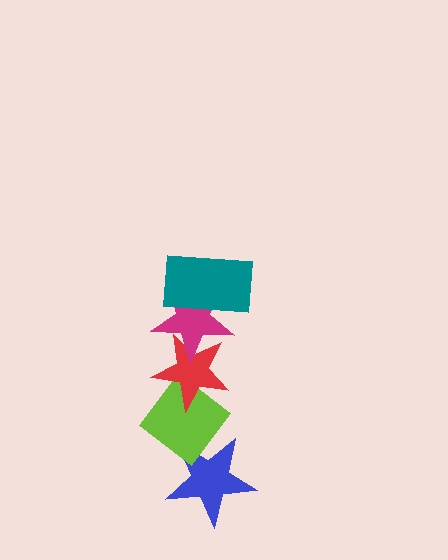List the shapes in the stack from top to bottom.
From top to bottom: the teal rectangle, the magenta star, the red star, the lime diamond, the blue star.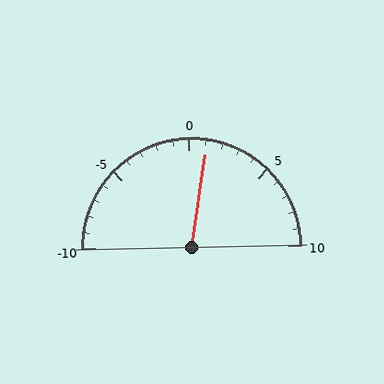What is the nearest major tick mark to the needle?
The nearest major tick mark is 0.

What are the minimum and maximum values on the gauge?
The gauge ranges from -10 to 10.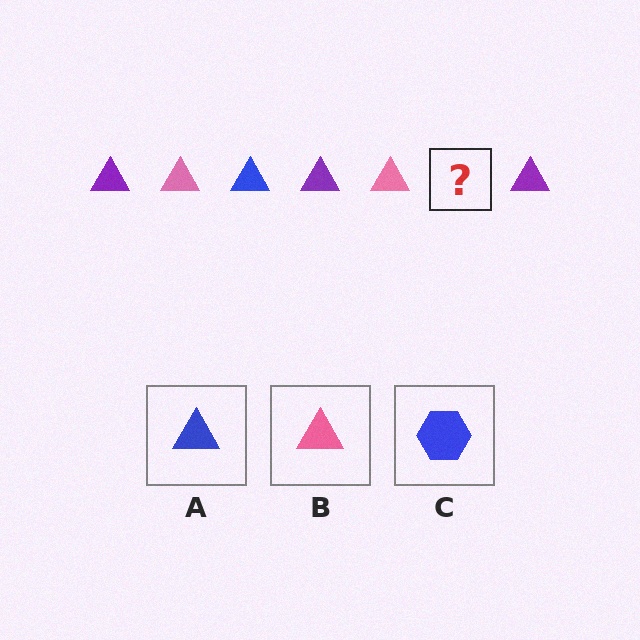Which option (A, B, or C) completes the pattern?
A.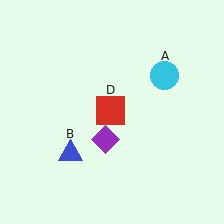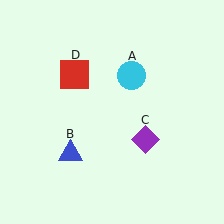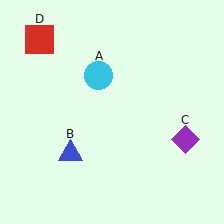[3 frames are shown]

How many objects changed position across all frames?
3 objects changed position: cyan circle (object A), purple diamond (object C), red square (object D).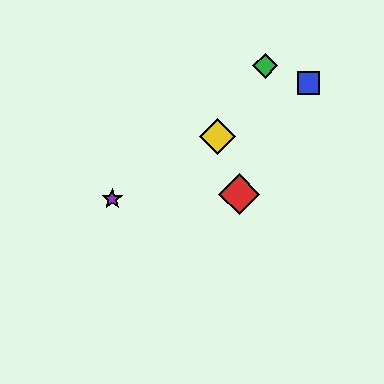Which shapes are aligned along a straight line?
The blue square, the yellow diamond, the purple star are aligned along a straight line.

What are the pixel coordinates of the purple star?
The purple star is at (112, 199).